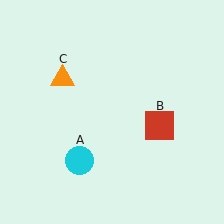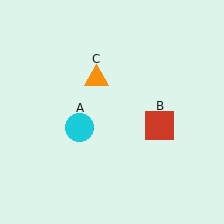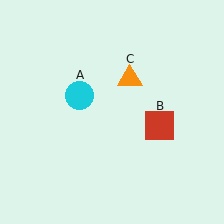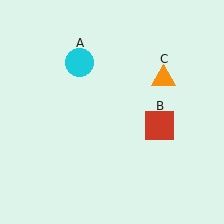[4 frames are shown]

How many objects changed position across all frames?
2 objects changed position: cyan circle (object A), orange triangle (object C).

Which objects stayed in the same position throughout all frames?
Red square (object B) remained stationary.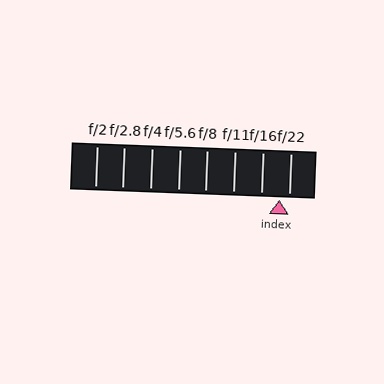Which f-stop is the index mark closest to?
The index mark is closest to f/22.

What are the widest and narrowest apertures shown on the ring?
The widest aperture shown is f/2 and the narrowest is f/22.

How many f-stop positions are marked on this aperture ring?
There are 8 f-stop positions marked.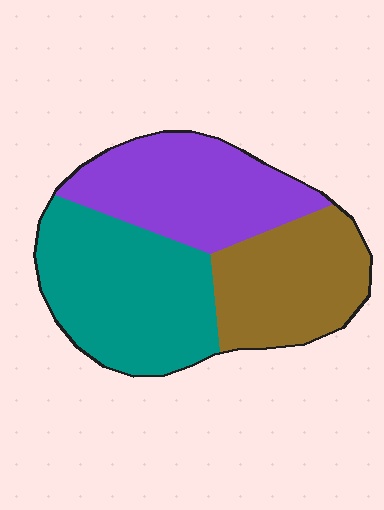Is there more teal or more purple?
Teal.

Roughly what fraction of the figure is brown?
Brown covers roughly 30% of the figure.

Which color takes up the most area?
Teal, at roughly 40%.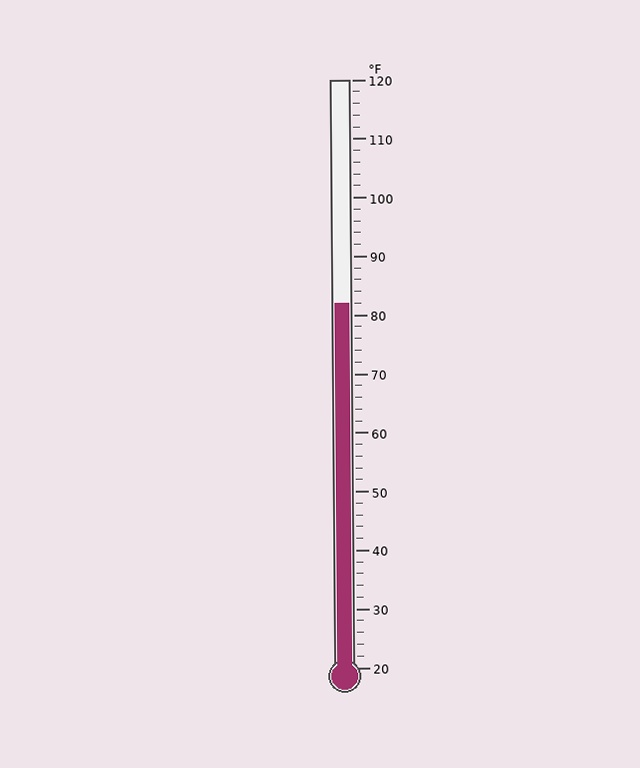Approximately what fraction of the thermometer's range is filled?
The thermometer is filled to approximately 60% of its range.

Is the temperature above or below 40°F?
The temperature is above 40°F.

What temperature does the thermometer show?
The thermometer shows approximately 82°F.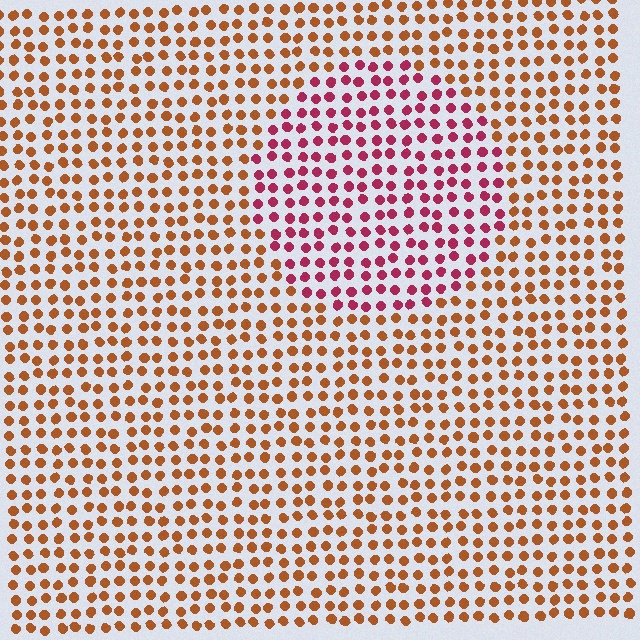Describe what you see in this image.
The image is filled with small brown elements in a uniform arrangement. A circle-shaped region is visible where the elements are tinted to a slightly different hue, forming a subtle color boundary.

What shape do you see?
I see a circle.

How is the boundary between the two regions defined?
The boundary is defined purely by a slight shift in hue (about 45 degrees). Spacing, size, and orientation are identical on both sides.